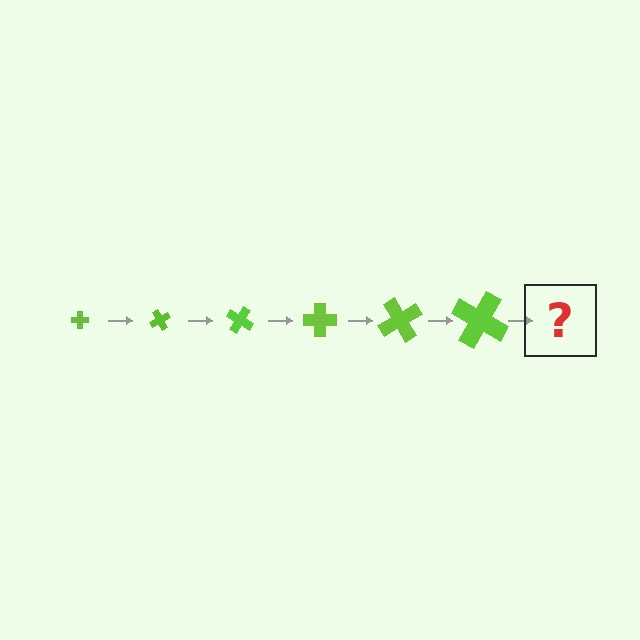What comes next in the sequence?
The next element should be a cross, larger than the previous one and rotated 360 degrees from the start.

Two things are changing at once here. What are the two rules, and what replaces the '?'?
The two rules are that the cross grows larger each step and it rotates 60 degrees each step. The '?' should be a cross, larger than the previous one and rotated 360 degrees from the start.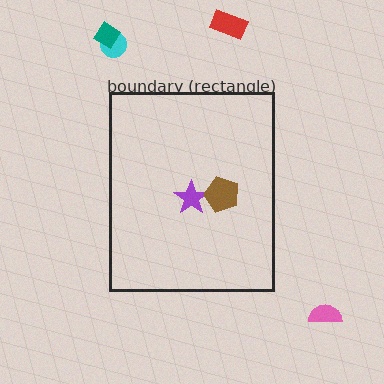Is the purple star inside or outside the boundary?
Inside.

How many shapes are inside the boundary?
2 inside, 4 outside.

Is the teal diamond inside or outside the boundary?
Outside.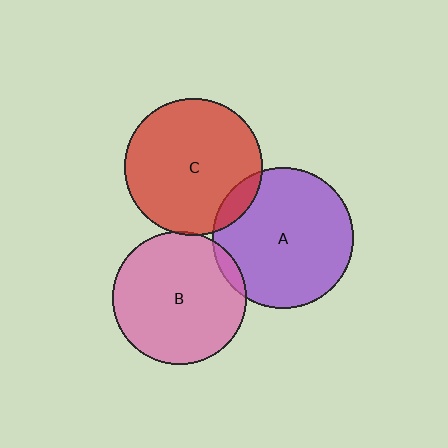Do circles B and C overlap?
Yes.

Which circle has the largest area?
Circle A (purple).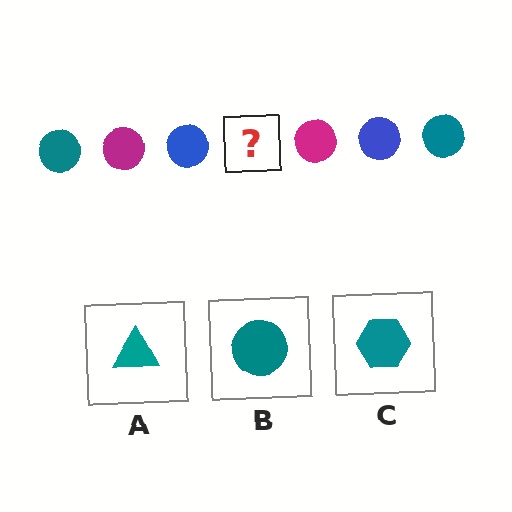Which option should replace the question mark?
Option B.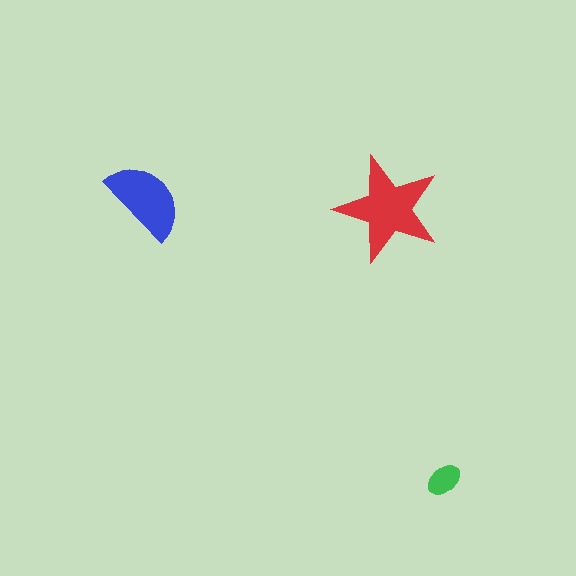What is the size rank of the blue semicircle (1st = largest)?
2nd.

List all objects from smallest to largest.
The green ellipse, the blue semicircle, the red star.